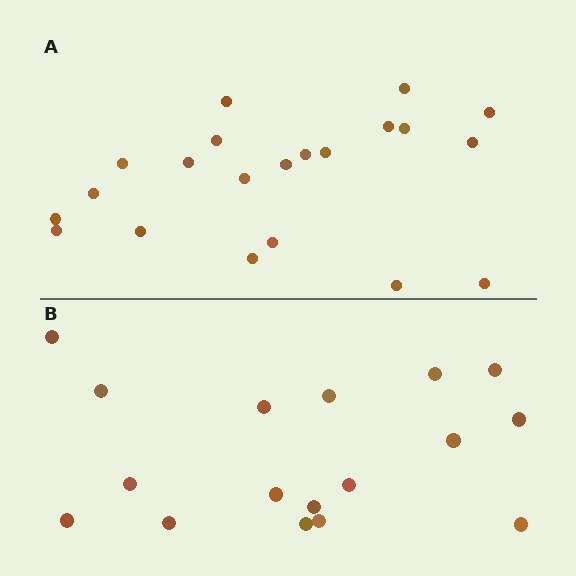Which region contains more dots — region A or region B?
Region A (the top region) has more dots.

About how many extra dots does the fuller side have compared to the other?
Region A has about 4 more dots than region B.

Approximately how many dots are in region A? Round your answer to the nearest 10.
About 20 dots. (The exact count is 21, which rounds to 20.)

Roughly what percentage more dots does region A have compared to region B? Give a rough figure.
About 25% more.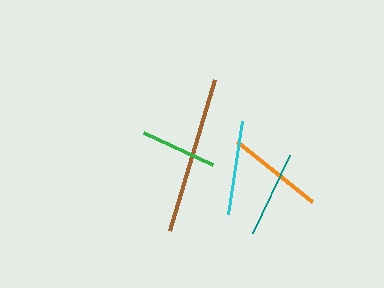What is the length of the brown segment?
The brown segment is approximately 157 pixels long.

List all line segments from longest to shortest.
From longest to shortest: brown, orange, cyan, teal, green.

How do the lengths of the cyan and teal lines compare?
The cyan and teal lines are approximately the same length.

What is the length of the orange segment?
The orange segment is approximately 96 pixels long.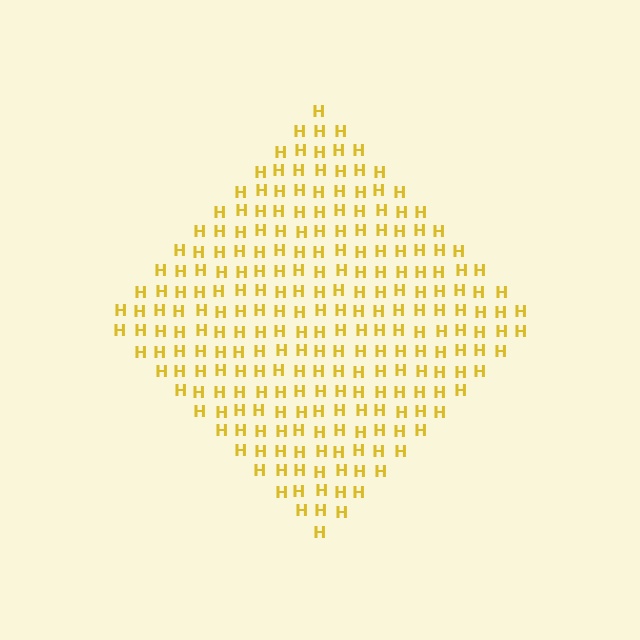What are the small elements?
The small elements are letter H's.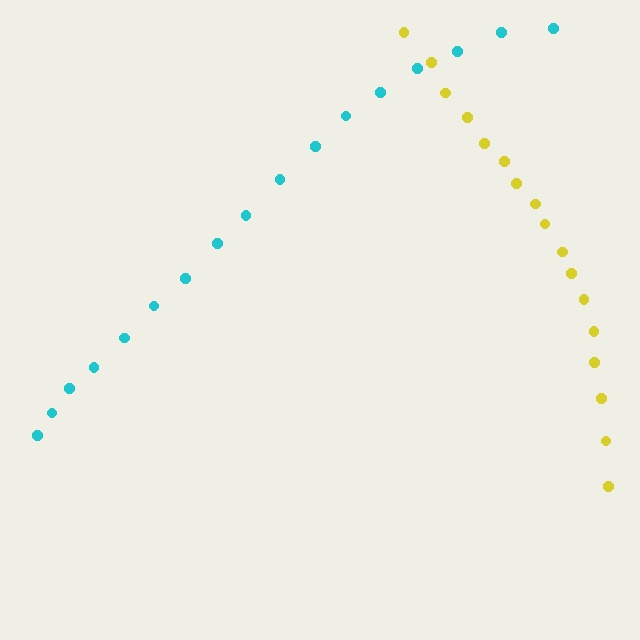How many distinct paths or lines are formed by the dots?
There are 2 distinct paths.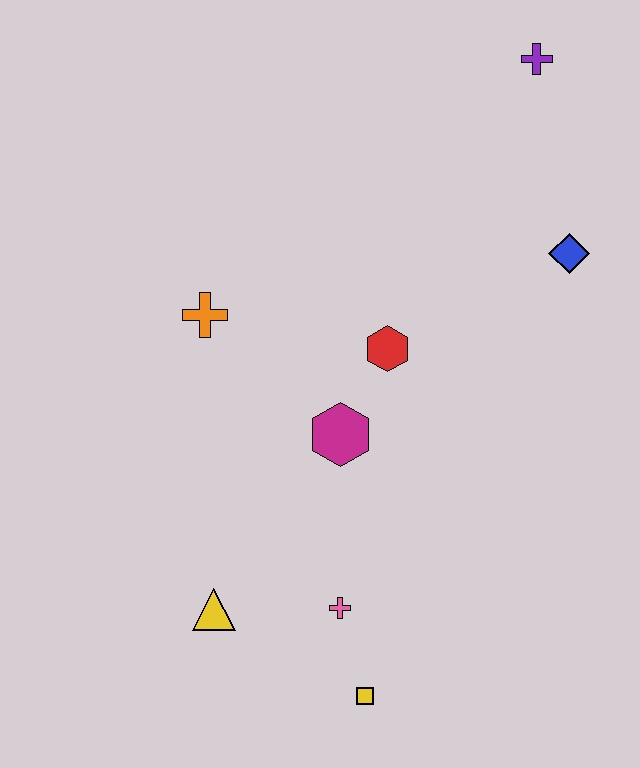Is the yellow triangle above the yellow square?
Yes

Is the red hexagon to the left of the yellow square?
No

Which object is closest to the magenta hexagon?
The red hexagon is closest to the magenta hexagon.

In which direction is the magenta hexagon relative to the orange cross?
The magenta hexagon is to the right of the orange cross.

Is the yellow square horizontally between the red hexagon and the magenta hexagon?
Yes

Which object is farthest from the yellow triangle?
The purple cross is farthest from the yellow triangle.